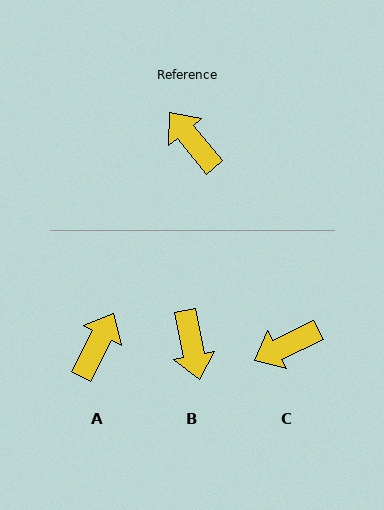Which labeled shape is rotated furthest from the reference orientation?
B, about 152 degrees away.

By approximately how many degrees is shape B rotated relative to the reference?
Approximately 152 degrees counter-clockwise.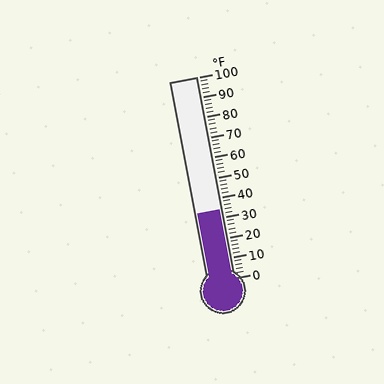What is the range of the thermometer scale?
The thermometer scale ranges from 0°F to 100°F.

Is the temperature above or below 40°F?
The temperature is below 40°F.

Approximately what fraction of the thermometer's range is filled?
The thermometer is filled to approximately 35% of its range.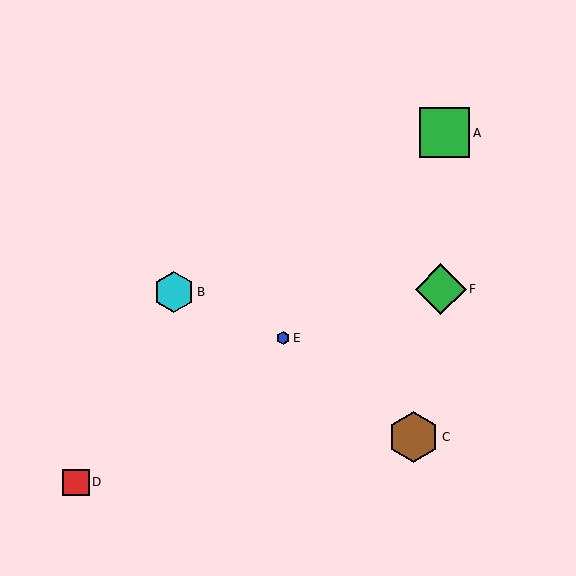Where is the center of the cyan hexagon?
The center of the cyan hexagon is at (174, 292).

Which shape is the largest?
The brown hexagon (labeled C) is the largest.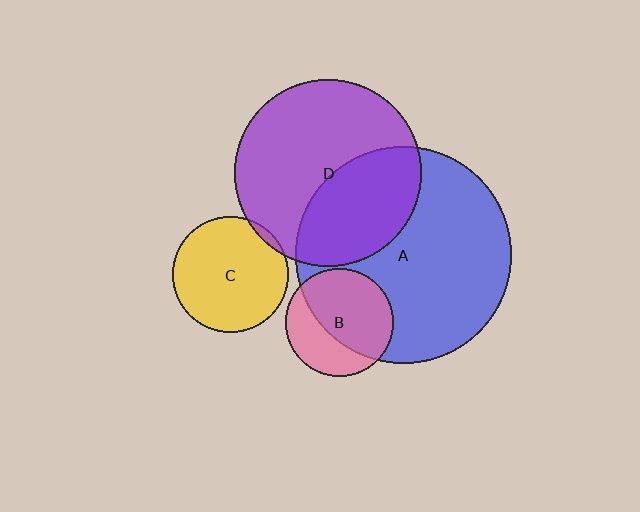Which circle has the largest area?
Circle A (blue).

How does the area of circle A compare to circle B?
Approximately 4.0 times.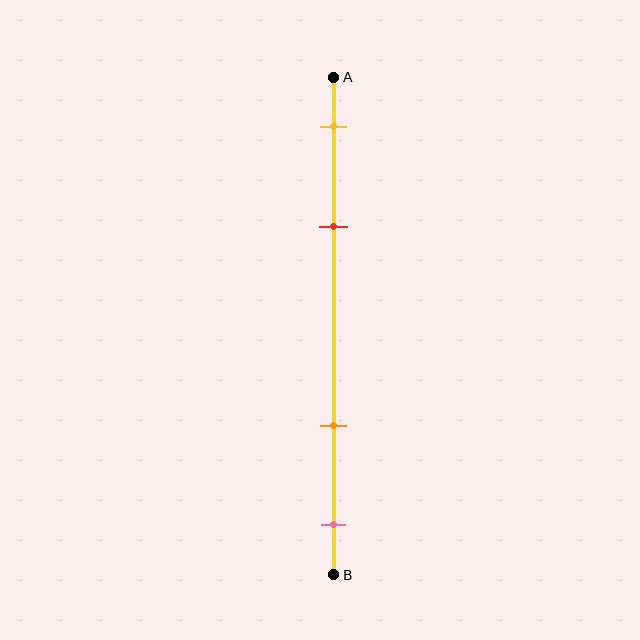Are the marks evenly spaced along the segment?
No, the marks are not evenly spaced.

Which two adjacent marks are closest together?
The yellow and red marks are the closest adjacent pair.